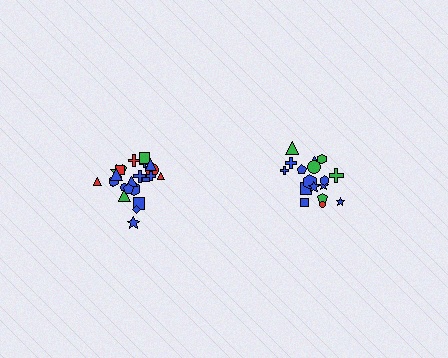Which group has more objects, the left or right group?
The left group.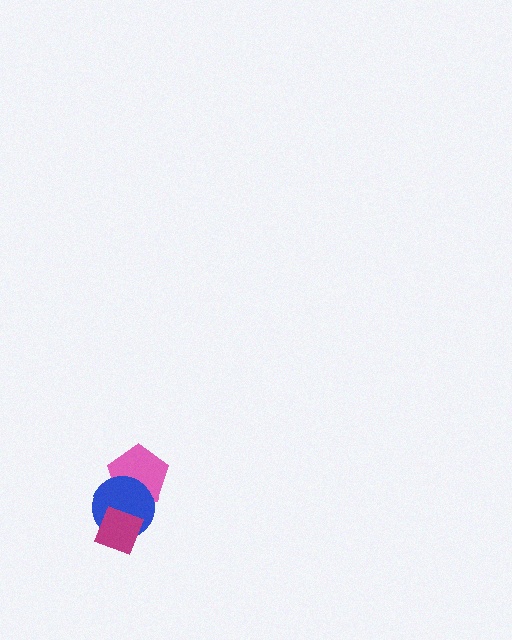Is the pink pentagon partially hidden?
Yes, it is partially covered by another shape.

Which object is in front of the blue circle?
The magenta diamond is in front of the blue circle.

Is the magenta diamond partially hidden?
No, no other shape covers it.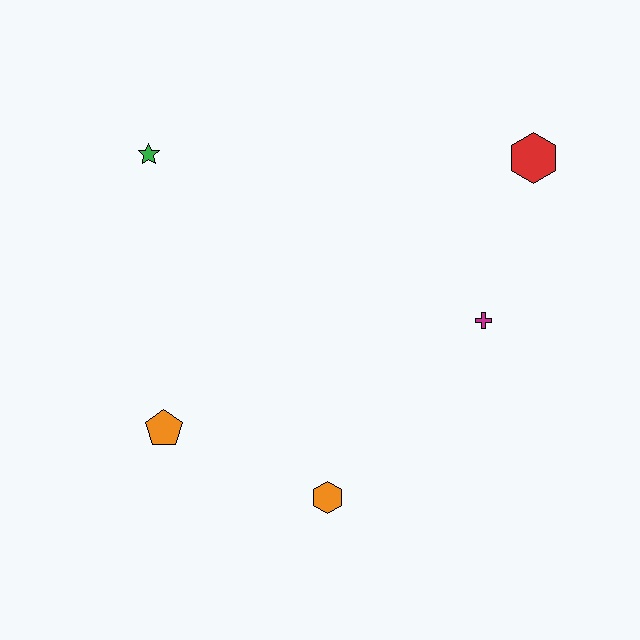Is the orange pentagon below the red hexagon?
Yes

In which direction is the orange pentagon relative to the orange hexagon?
The orange pentagon is to the left of the orange hexagon.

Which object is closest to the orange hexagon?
The orange pentagon is closest to the orange hexagon.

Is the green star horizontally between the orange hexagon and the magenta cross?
No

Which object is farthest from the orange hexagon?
The red hexagon is farthest from the orange hexagon.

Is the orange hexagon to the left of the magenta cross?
Yes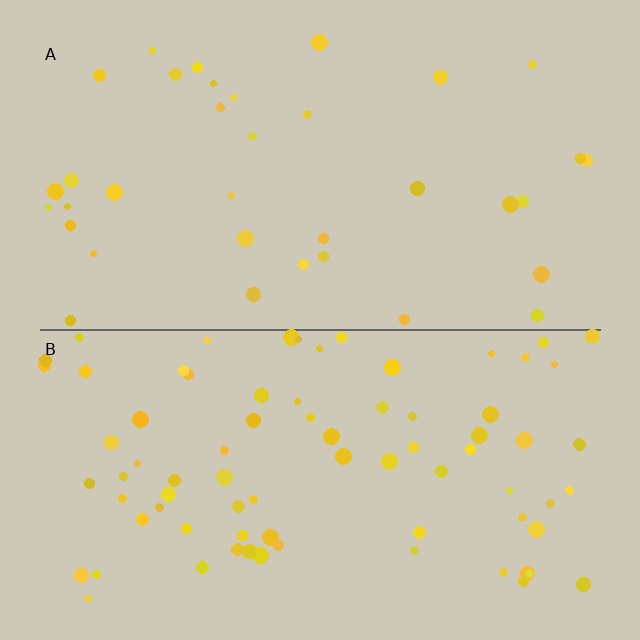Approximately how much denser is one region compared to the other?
Approximately 2.2× — region B over region A.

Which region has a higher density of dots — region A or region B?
B (the bottom).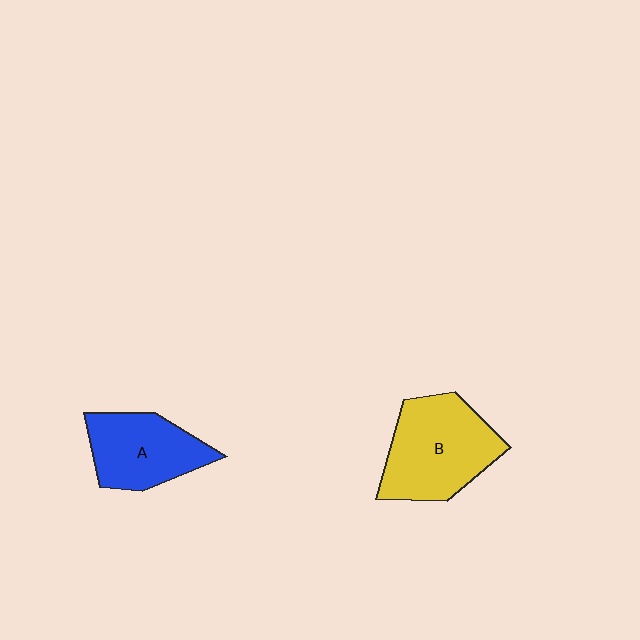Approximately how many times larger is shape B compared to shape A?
Approximately 1.3 times.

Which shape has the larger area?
Shape B (yellow).